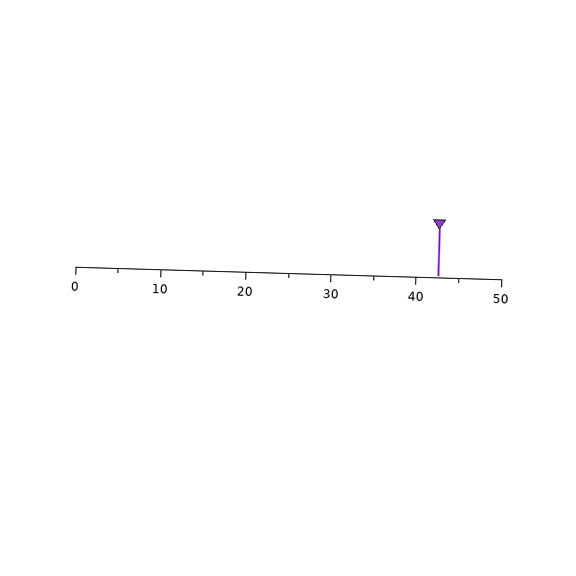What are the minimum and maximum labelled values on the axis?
The axis runs from 0 to 50.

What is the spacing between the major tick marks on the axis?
The major ticks are spaced 10 apart.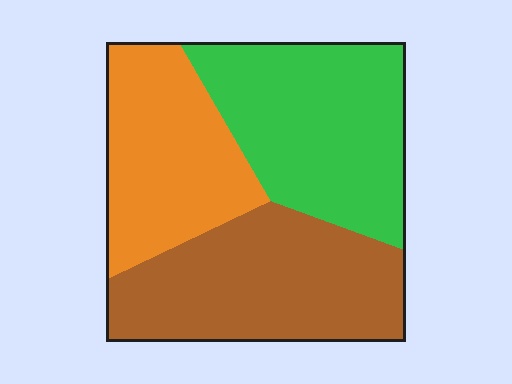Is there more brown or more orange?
Brown.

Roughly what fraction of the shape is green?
Green takes up between a third and a half of the shape.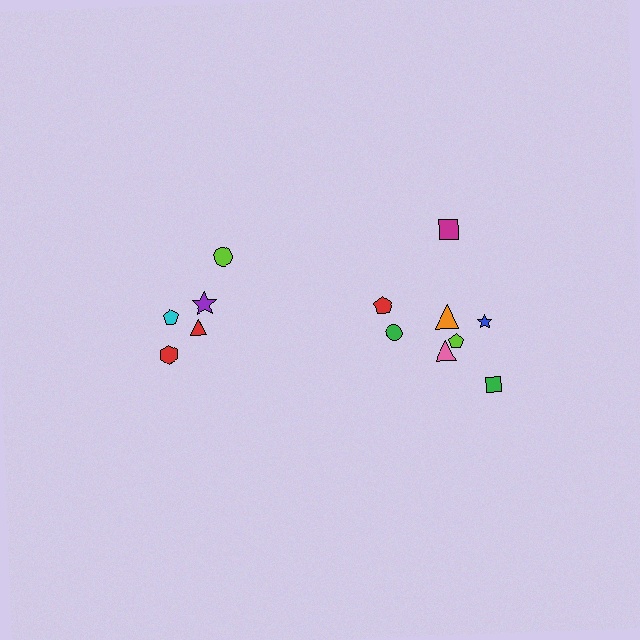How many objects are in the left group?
There are 5 objects.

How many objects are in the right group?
There are 8 objects.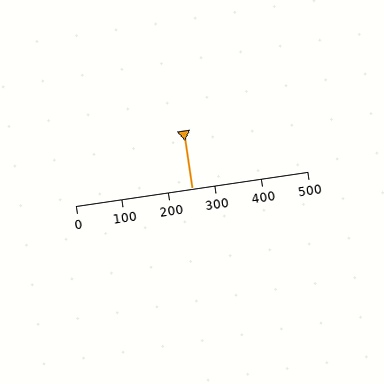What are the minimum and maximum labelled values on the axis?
The axis runs from 0 to 500.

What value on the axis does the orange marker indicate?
The marker indicates approximately 250.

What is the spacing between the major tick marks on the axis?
The major ticks are spaced 100 apart.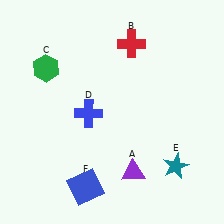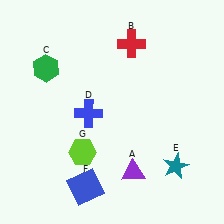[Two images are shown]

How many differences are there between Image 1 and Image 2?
There is 1 difference between the two images.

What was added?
A lime hexagon (G) was added in Image 2.